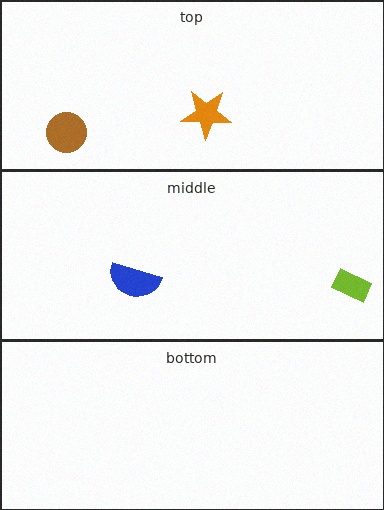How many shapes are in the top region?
2.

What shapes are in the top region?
The orange star, the brown circle.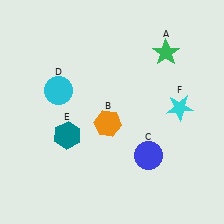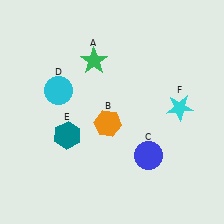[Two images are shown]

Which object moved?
The green star (A) moved left.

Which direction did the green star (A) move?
The green star (A) moved left.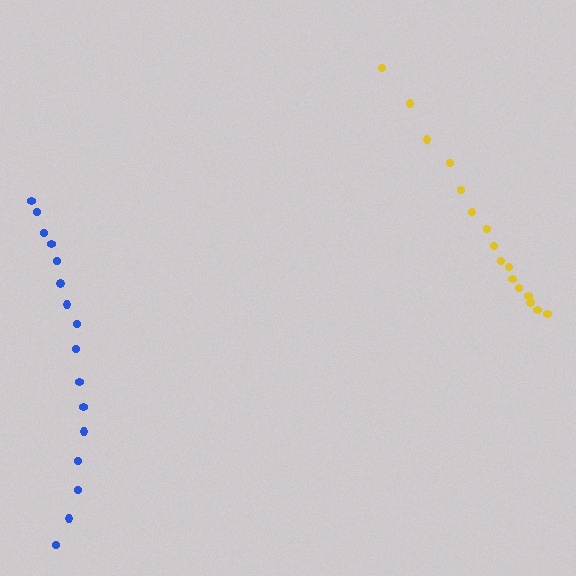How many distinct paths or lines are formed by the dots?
There are 2 distinct paths.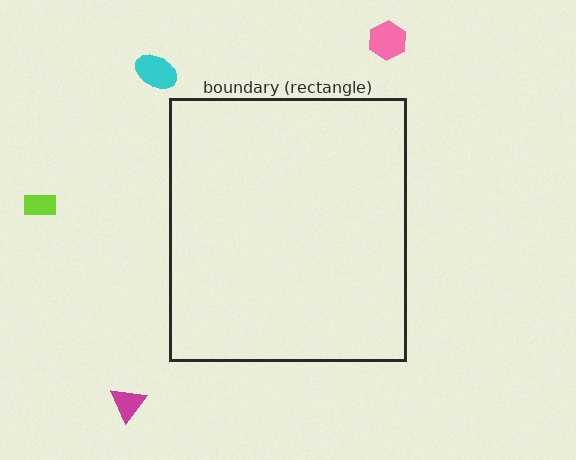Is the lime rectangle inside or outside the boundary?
Outside.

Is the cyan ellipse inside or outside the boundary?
Outside.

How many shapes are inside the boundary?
0 inside, 4 outside.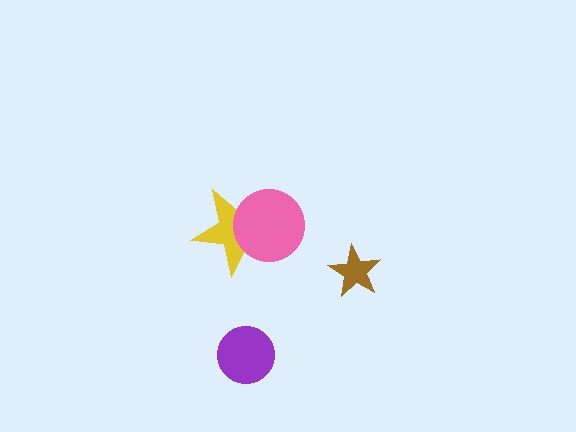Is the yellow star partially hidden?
Yes, it is partially covered by another shape.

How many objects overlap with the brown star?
0 objects overlap with the brown star.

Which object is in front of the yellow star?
The pink circle is in front of the yellow star.